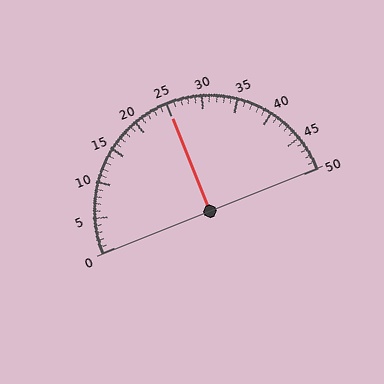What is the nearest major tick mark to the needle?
The nearest major tick mark is 25.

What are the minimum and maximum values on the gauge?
The gauge ranges from 0 to 50.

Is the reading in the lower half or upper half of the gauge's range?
The reading is in the upper half of the range (0 to 50).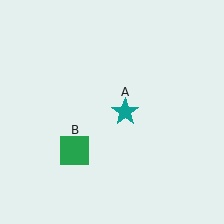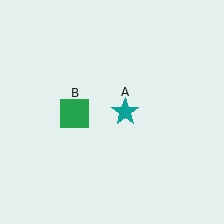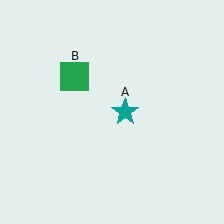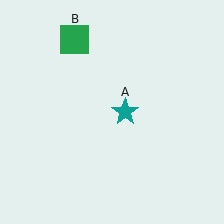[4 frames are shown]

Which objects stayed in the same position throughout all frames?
Teal star (object A) remained stationary.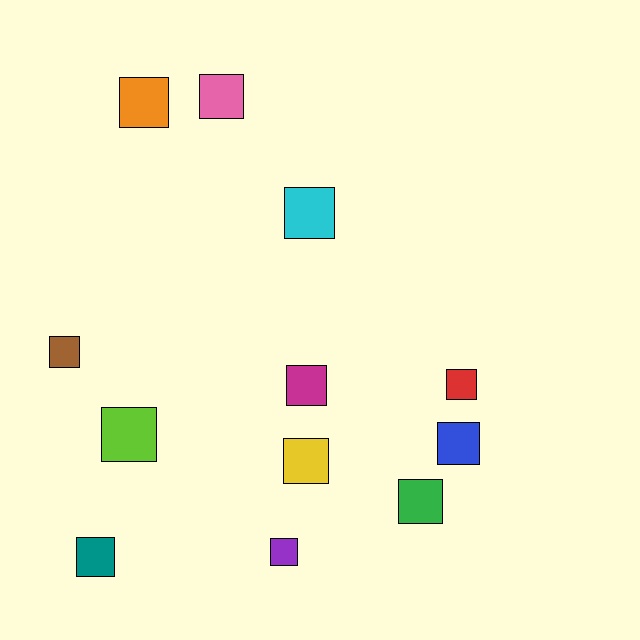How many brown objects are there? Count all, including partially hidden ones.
There is 1 brown object.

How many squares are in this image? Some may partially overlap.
There are 12 squares.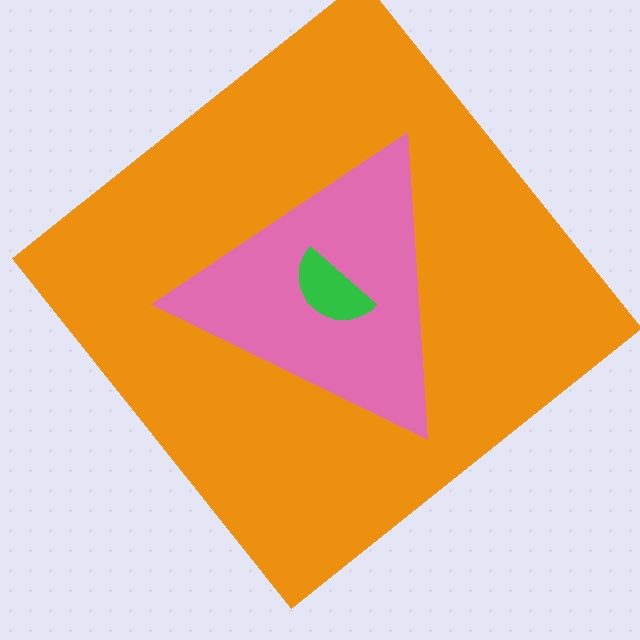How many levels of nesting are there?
3.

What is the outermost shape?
The orange diamond.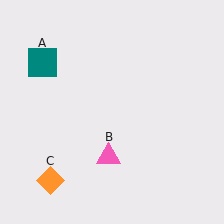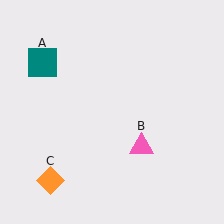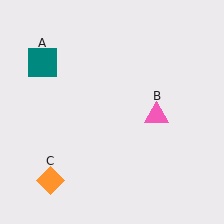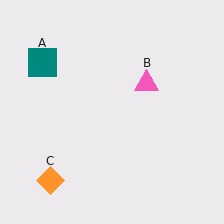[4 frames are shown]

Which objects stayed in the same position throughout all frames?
Teal square (object A) and orange diamond (object C) remained stationary.